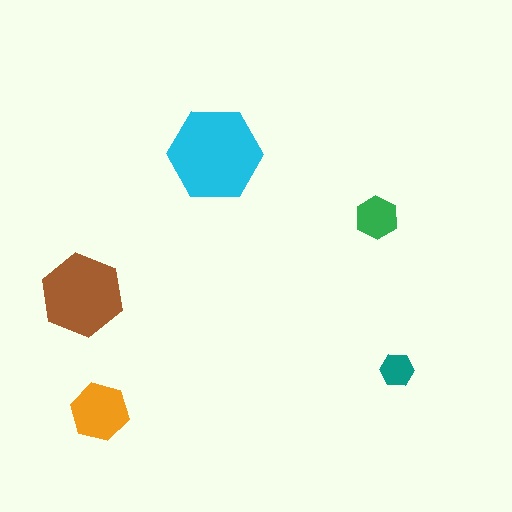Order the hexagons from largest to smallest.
the cyan one, the brown one, the orange one, the green one, the teal one.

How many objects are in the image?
There are 5 objects in the image.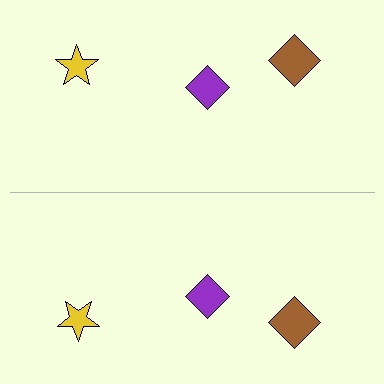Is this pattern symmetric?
Yes, this pattern has bilateral (reflection) symmetry.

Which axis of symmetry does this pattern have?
The pattern has a horizontal axis of symmetry running through the center of the image.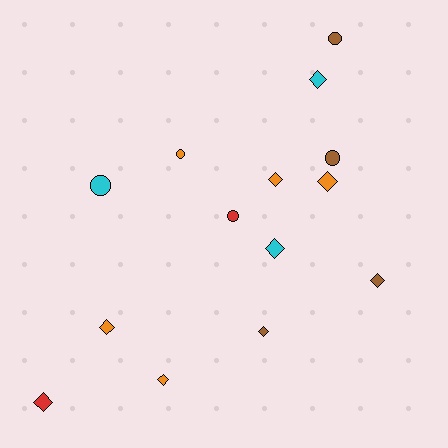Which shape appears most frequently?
Diamond, with 9 objects.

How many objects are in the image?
There are 14 objects.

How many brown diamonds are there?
There are 2 brown diamonds.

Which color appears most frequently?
Orange, with 5 objects.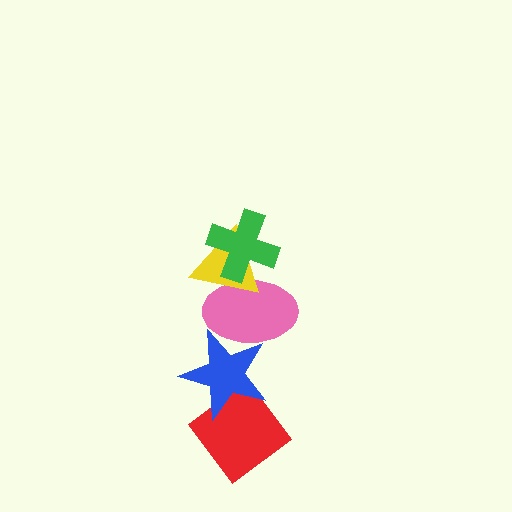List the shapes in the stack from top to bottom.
From top to bottom: the green cross, the yellow triangle, the pink ellipse, the blue star, the red diamond.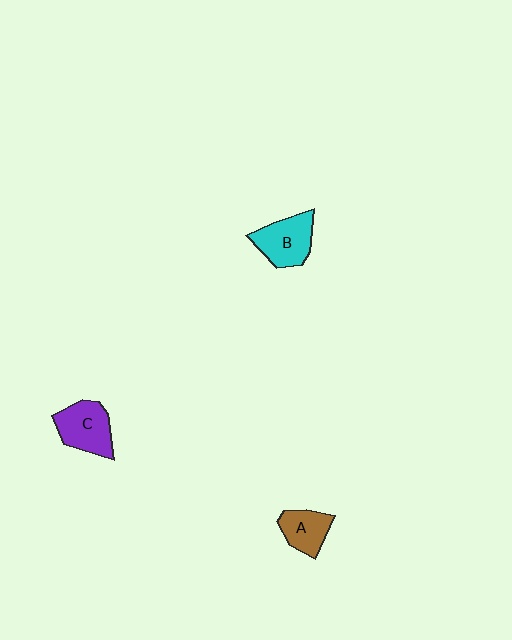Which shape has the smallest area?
Shape A (brown).